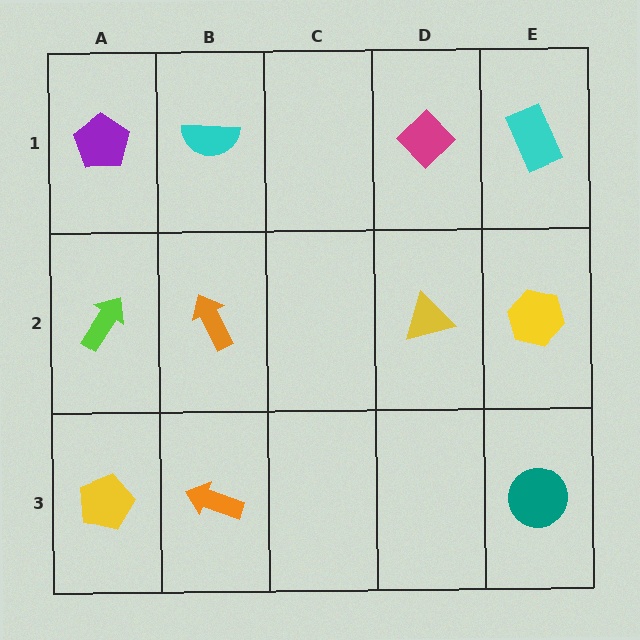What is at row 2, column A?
A lime arrow.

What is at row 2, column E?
A yellow hexagon.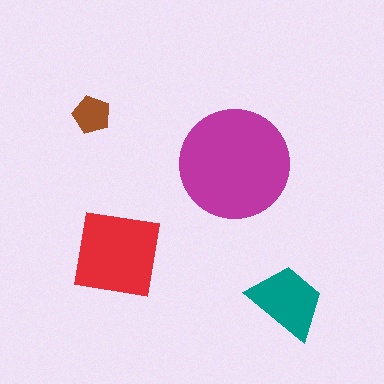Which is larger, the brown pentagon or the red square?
The red square.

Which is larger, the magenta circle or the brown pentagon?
The magenta circle.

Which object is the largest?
The magenta circle.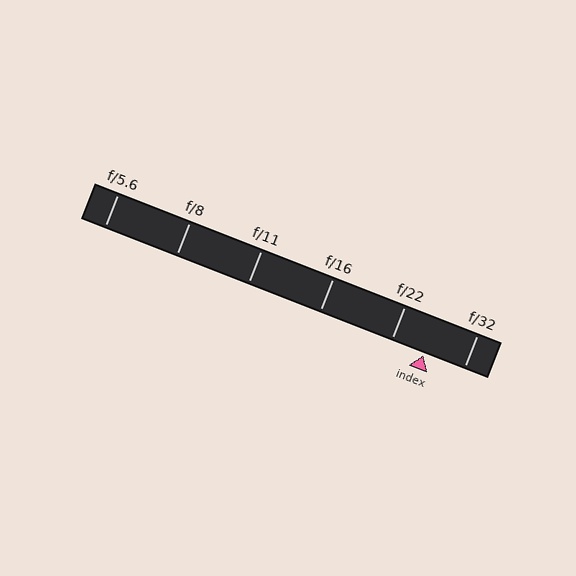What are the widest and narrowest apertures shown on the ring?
The widest aperture shown is f/5.6 and the narrowest is f/32.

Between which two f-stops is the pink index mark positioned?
The index mark is between f/22 and f/32.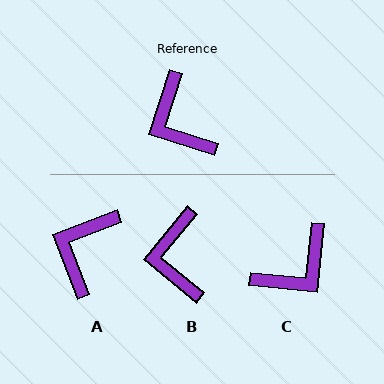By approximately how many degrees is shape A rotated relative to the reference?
Approximately 51 degrees clockwise.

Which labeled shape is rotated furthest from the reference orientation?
C, about 102 degrees away.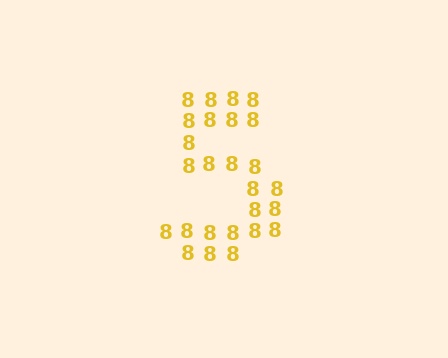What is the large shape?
The large shape is the digit 5.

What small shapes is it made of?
It is made of small digit 8's.